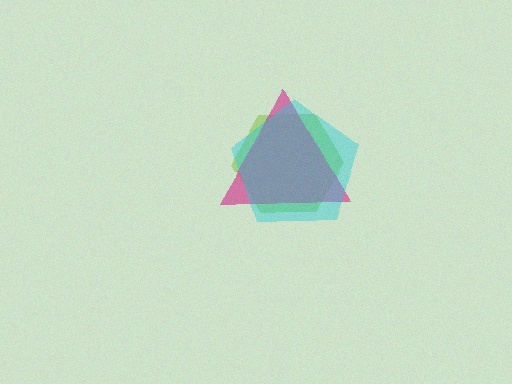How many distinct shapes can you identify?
There are 3 distinct shapes: a lime hexagon, a magenta triangle, a cyan pentagon.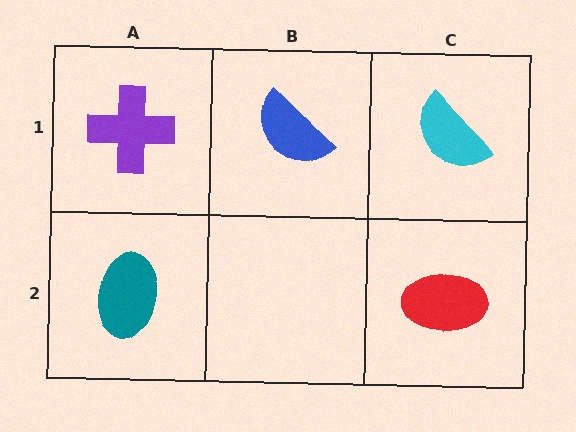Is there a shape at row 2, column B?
No, that cell is empty.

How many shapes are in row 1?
3 shapes.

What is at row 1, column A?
A purple cross.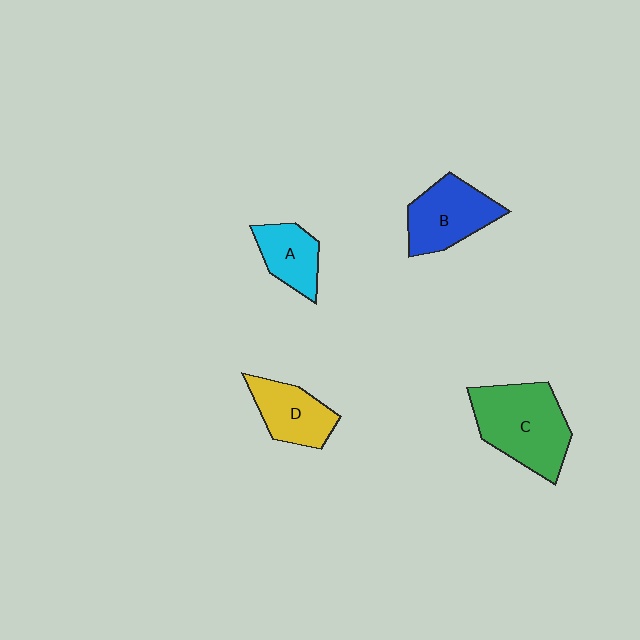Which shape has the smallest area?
Shape A (cyan).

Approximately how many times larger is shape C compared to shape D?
Approximately 1.7 times.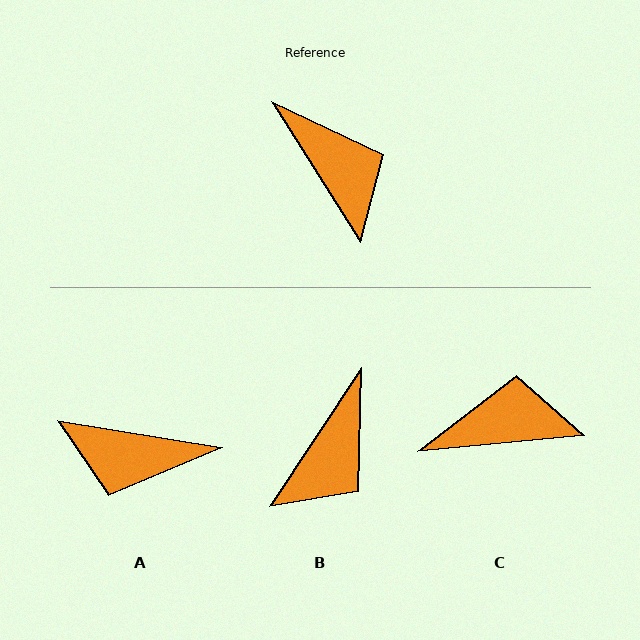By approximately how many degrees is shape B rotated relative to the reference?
Approximately 66 degrees clockwise.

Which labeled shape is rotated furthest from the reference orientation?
A, about 132 degrees away.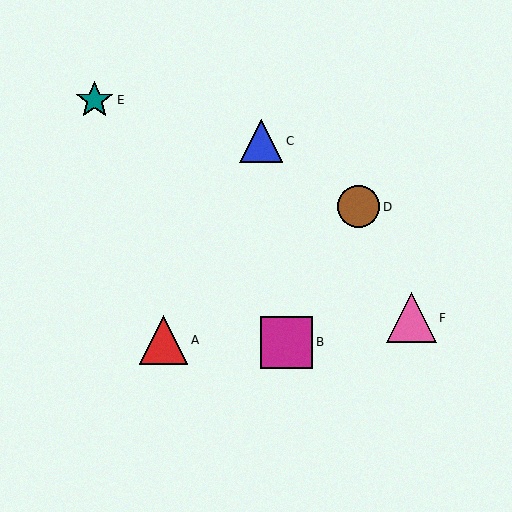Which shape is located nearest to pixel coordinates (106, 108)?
The teal star (labeled E) at (95, 100) is nearest to that location.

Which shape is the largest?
The magenta square (labeled B) is the largest.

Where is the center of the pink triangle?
The center of the pink triangle is at (412, 318).